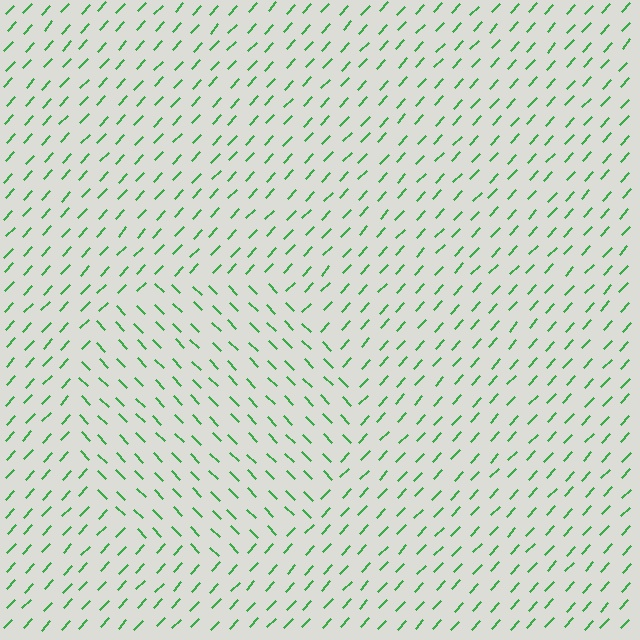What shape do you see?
I see a circle.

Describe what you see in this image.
The image is filled with small green line segments. A circle region in the image has lines oriented differently from the surrounding lines, creating a visible texture boundary.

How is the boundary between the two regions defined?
The boundary is defined purely by a change in line orientation (approximately 87 degrees difference). All lines are the same color and thickness.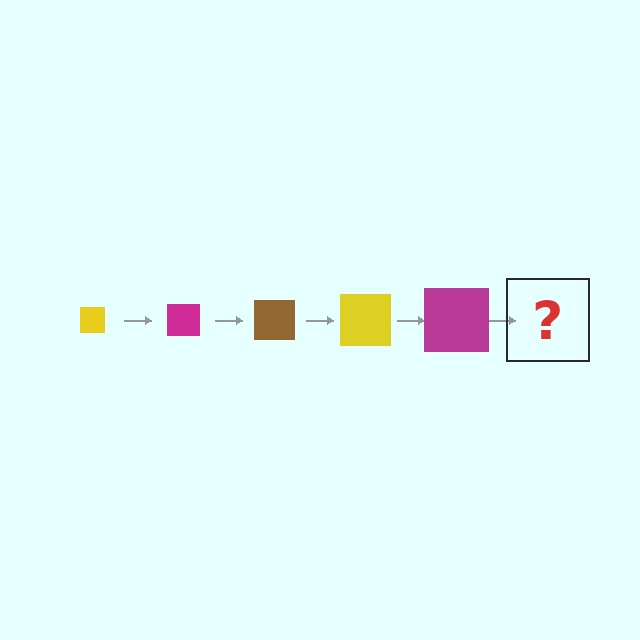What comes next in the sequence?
The next element should be a brown square, larger than the previous one.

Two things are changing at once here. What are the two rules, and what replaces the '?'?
The two rules are that the square grows larger each step and the color cycles through yellow, magenta, and brown. The '?' should be a brown square, larger than the previous one.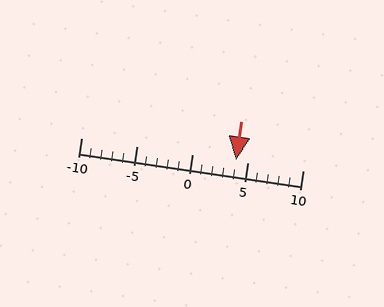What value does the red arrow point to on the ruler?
The red arrow points to approximately 4.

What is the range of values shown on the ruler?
The ruler shows values from -10 to 10.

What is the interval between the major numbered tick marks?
The major tick marks are spaced 5 units apart.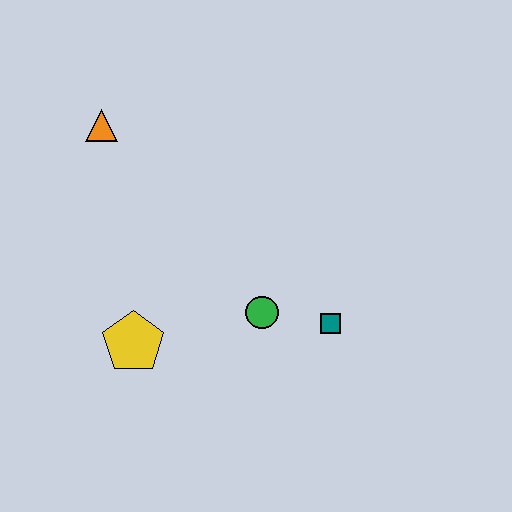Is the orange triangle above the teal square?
Yes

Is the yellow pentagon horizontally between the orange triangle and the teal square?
Yes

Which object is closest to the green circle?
The teal square is closest to the green circle.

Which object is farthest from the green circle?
The orange triangle is farthest from the green circle.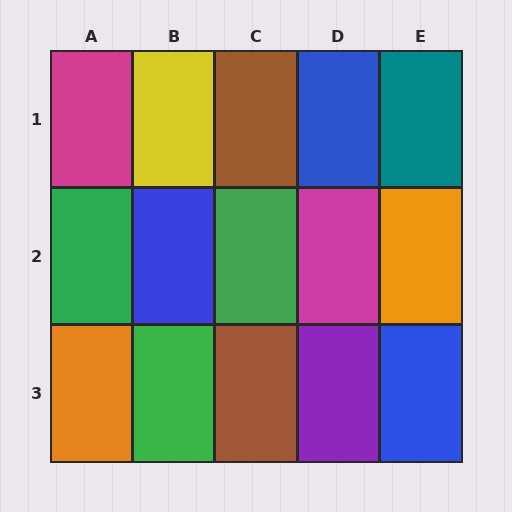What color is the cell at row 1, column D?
Blue.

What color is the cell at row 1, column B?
Yellow.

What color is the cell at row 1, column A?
Magenta.